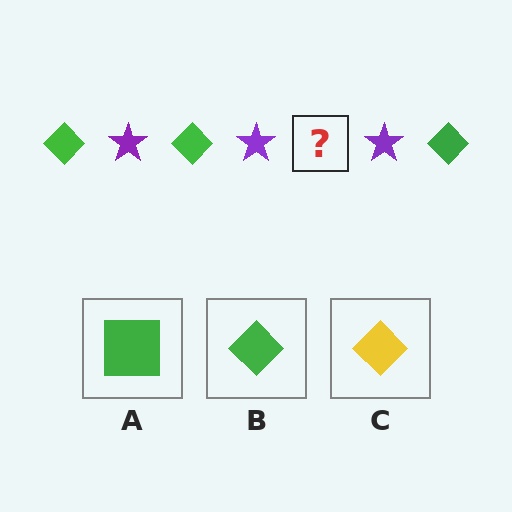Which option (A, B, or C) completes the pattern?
B.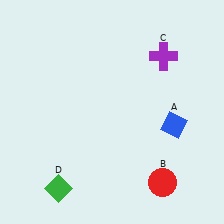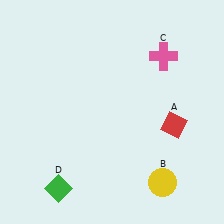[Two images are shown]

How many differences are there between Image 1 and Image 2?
There are 3 differences between the two images.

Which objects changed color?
A changed from blue to red. B changed from red to yellow. C changed from purple to pink.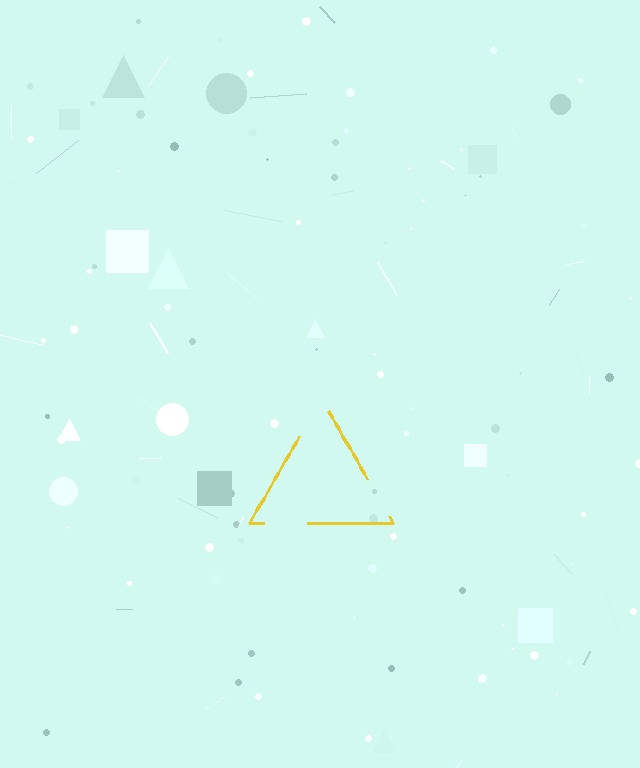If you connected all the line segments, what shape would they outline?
They would outline a triangle.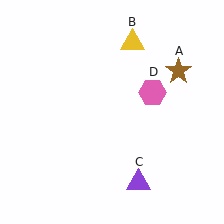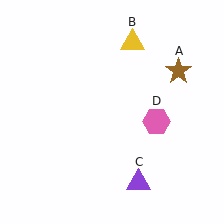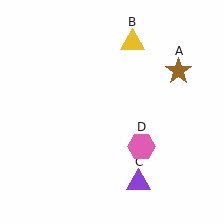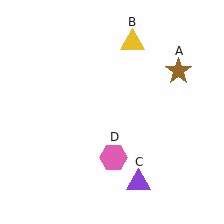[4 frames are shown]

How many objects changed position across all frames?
1 object changed position: pink hexagon (object D).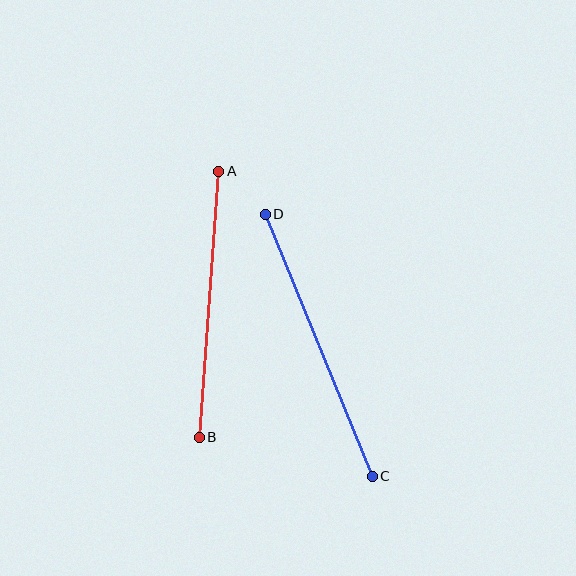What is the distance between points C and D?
The distance is approximately 283 pixels.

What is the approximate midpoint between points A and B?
The midpoint is at approximately (209, 304) pixels.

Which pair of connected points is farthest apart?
Points C and D are farthest apart.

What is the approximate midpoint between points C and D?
The midpoint is at approximately (319, 345) pixels.